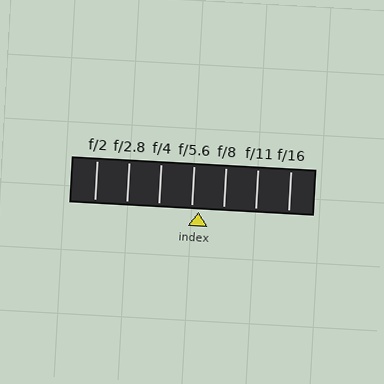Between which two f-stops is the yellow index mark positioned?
The index mark is between f/5.6 and f/8.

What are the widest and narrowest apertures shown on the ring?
The widest aperture shown is f/2 and the narrowest is f/16.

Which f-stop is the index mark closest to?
The index mark is closest to f/5.6.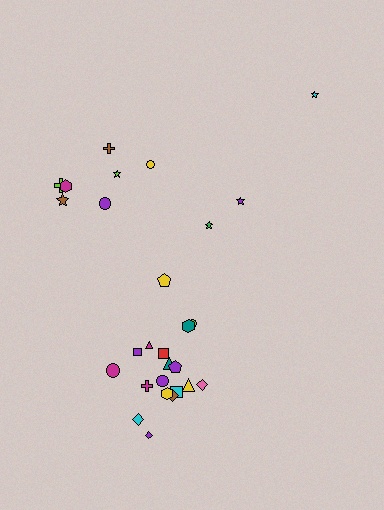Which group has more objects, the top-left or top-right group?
The top-left group.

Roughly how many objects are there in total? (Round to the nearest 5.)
Roughly 30 objects in total.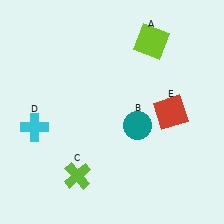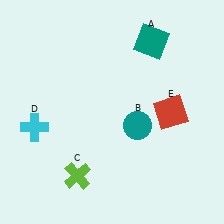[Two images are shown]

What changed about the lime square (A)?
In Image 1, A is lime. In Image 2, it changed to teal.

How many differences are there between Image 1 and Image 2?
There is 1 difference between the two images.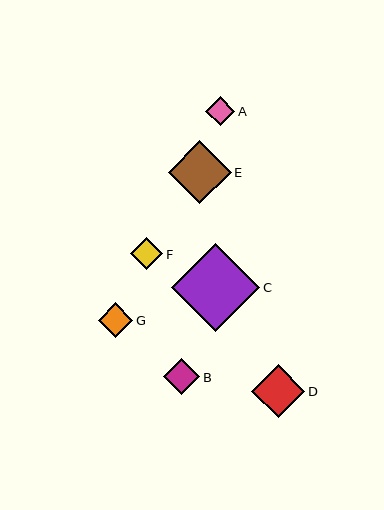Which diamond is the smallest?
Diamond A is the smallest with a size of approximately 30 pixels.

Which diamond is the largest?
Diamond C is the largest with a size of approximately 88 pixels.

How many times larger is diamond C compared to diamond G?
Diamond C is approximately 2.5 times the size of diamond G.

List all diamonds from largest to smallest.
From largest to smallest: C, E, D, B, G, F, A.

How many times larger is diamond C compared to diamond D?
Diamond C is approximately 1.6 times the size of diamond D.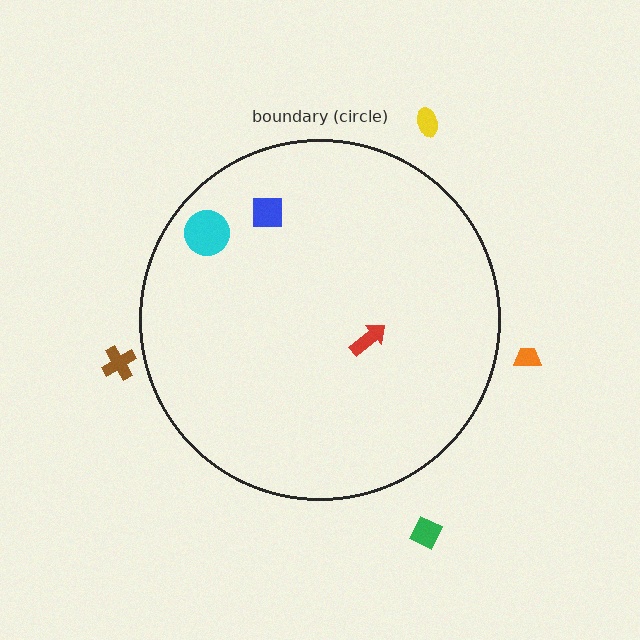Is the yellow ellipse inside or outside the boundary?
Outside.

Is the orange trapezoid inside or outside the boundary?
Outside.